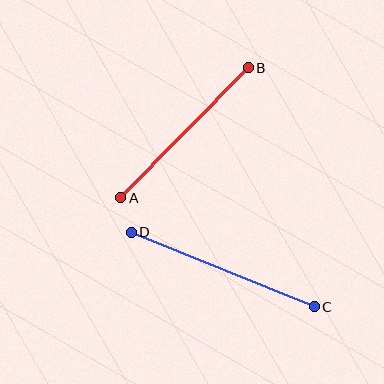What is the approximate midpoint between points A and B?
The midpoint is at approximately (185, 133) pixels.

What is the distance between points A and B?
The distance is approximately 182 pixels.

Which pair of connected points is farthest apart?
Points C and D are farthest apart.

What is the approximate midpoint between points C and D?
The midpoint is at approximately (223, 269) pixels.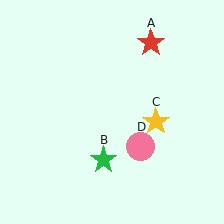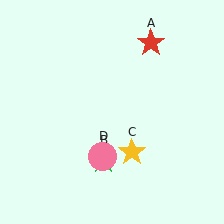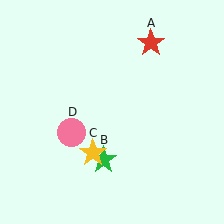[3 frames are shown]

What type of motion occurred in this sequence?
The yellow star (object C), pink circle (object D) rotated clockwise around the center of the scene.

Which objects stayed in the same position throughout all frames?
Red star (object A) and green star (object B) remained stationary.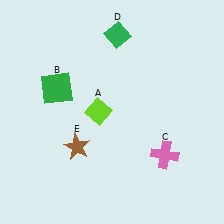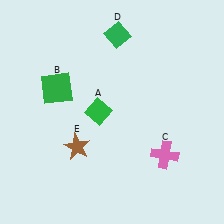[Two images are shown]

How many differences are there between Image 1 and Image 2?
There is 1 difference between the two images.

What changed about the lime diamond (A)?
In Image 1, A is lime. In Image 2, it changed to green.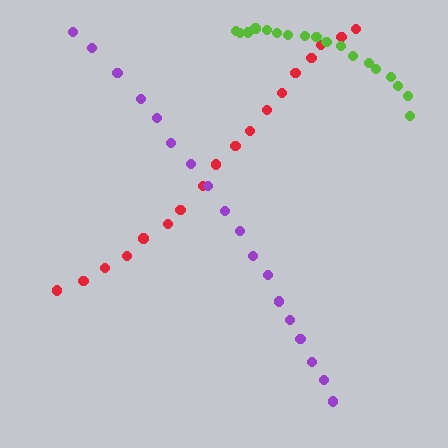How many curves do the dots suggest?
There are 3 distinct paths.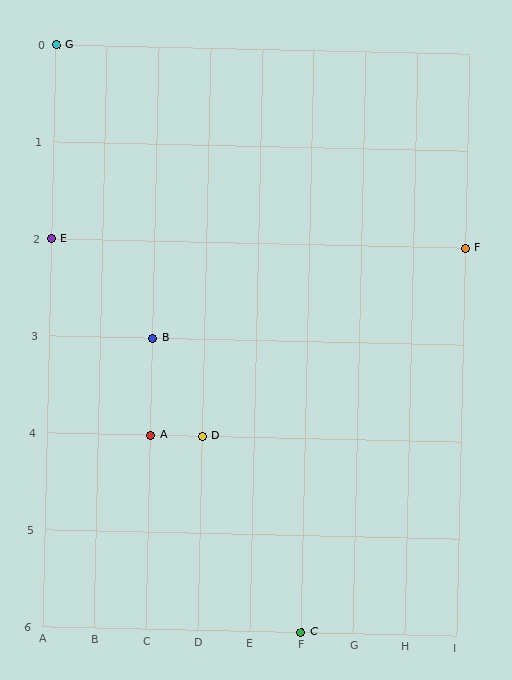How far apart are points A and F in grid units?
Points A and F are 6 columns and 2 rows apart (about 6.3 grid units diagonally).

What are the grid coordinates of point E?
Point E is at grid coordinates (A, 2).